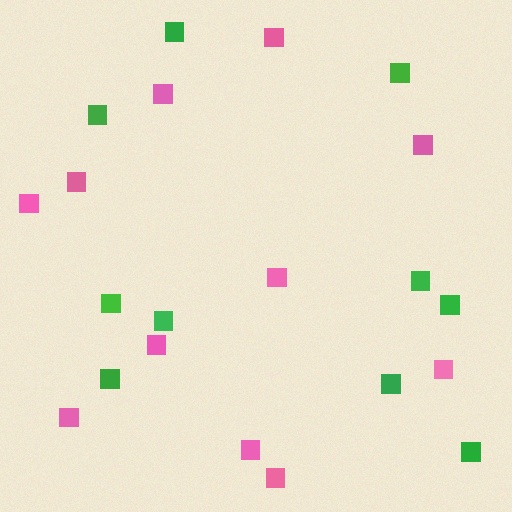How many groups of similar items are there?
There are 2 groups: one group of pink squares (11) and one group of green squares (10).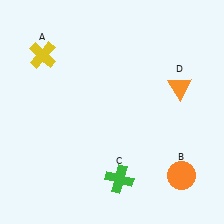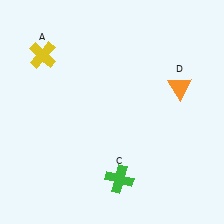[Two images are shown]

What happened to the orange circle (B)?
The orange circle (B) was removed in Image 2. It was in the bottom-right area of Image 1.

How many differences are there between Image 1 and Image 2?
There is 1 difference between the two images.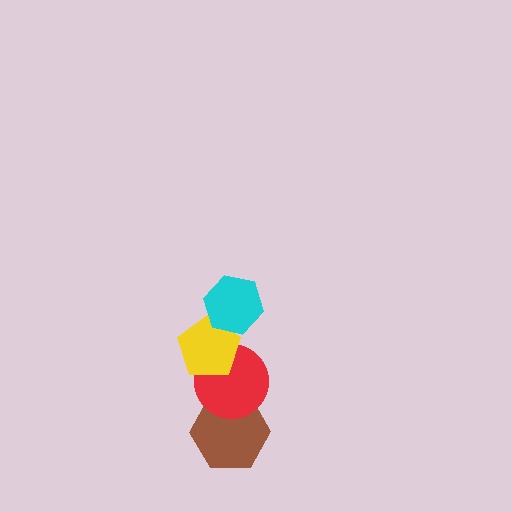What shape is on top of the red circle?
The yellow pentagon is on top of the red circle.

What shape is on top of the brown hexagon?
The red circle is on top of the brown hexagon.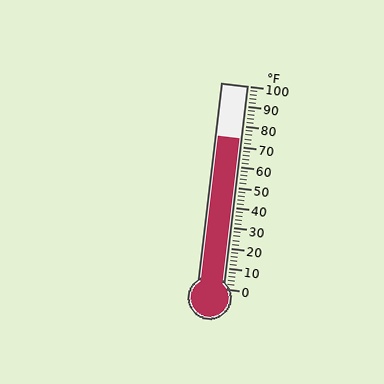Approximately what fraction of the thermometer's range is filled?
The thermometer is filled to approximately 75% of its range.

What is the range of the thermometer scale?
The thermometer scale ranges from 0°F to 100°F.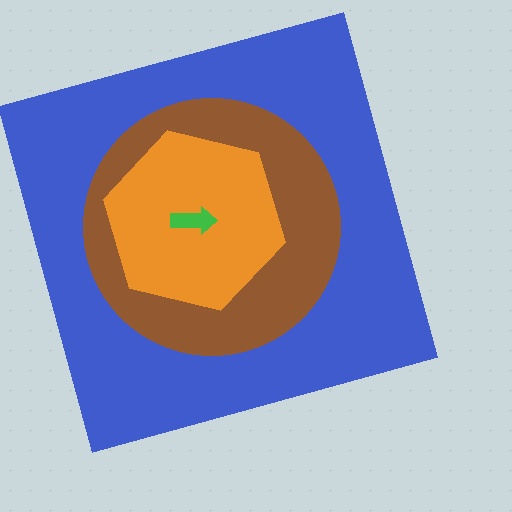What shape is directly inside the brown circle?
The orange hexagon.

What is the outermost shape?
The blue square.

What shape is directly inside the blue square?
The brown circle.